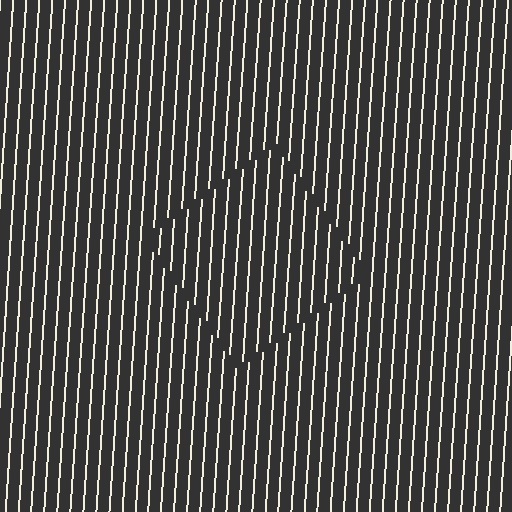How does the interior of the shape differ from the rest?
The interior of the shape contains the same grating, shifted by half a period — the contour is defined by the phase discontinuity where line-ends from the inner and outer gratings abut.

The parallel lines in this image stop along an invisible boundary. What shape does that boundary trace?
An illusory square. The interior of the shape contains the same grating, shifted by half a period — the contour is defined by the phase discontinuity where line-ends from the inner and outer gratings abut.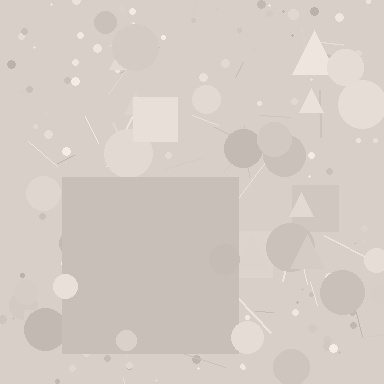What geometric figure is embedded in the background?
A square is embedded in the background.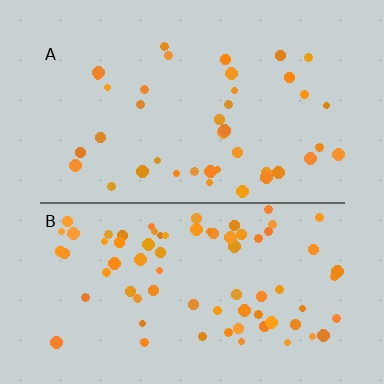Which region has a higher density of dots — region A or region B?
B (the bottom).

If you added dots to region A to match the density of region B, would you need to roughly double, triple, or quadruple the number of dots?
Approximately double.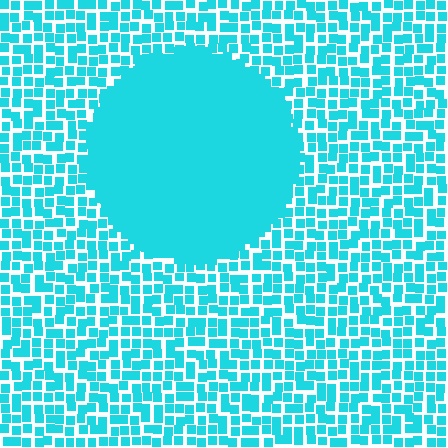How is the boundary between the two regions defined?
The boundary is defined by a change in element density (approximately 2.6x ratio). All elements are the same color, size, and shape.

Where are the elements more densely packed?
The elements are more densely packed inside the circle boundary.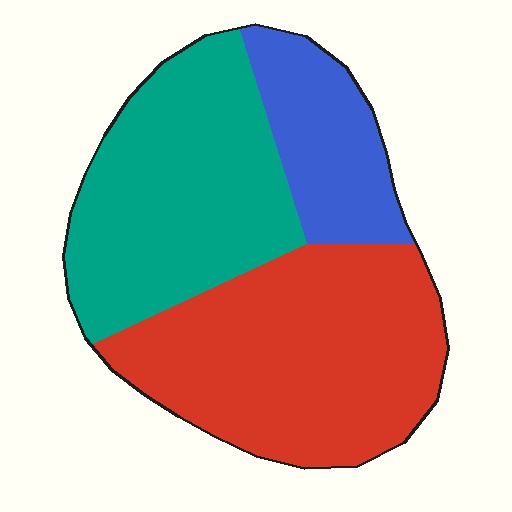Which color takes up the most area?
Red, at roughly 45%.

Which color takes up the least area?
Blue, at roughly 15%.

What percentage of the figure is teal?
Teal takes up between a quarter and a half of the figure.